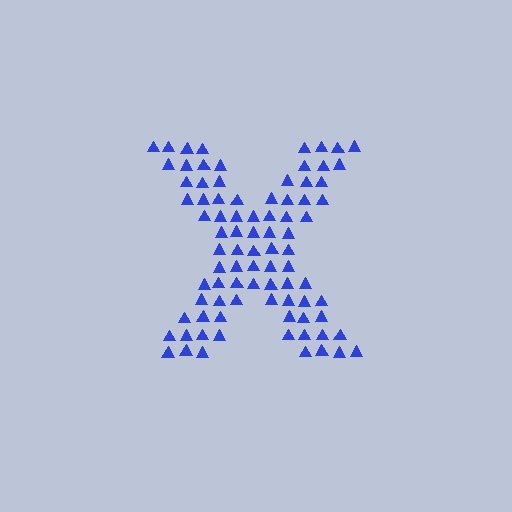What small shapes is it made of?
It is made of small triangles.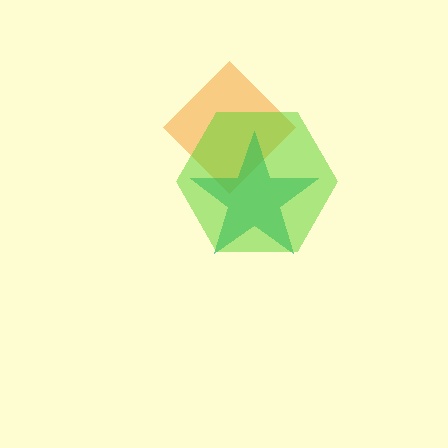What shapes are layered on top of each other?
The layered shapes are: an orange diamond, a teal star, a lime hexagon.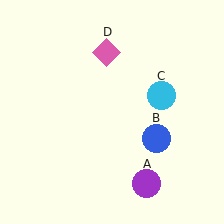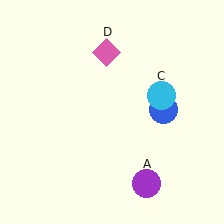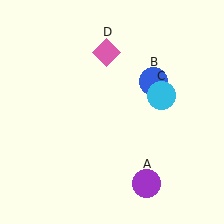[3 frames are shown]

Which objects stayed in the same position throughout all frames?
Purple circle (object A) and cyan circle (object C) and pink diamond (object D) remained stationary.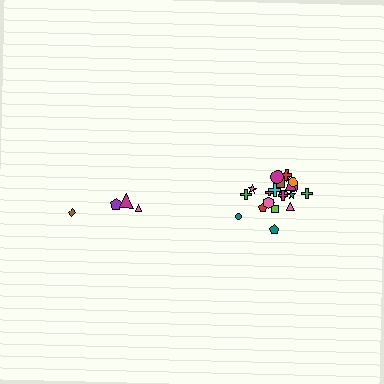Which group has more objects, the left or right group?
The right group.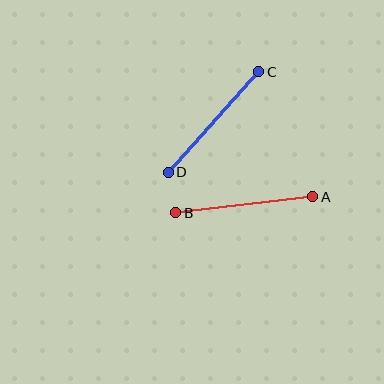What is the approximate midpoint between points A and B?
The midpoint is at approximately (244, 205) pixels.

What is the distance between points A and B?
The distance is approximately 138 pixels.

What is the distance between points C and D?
The distance is approximately 135 pixels.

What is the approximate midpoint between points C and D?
The midpoint is at approximately (214, 122) pixels.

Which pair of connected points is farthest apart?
Points A and B are farthest apart.